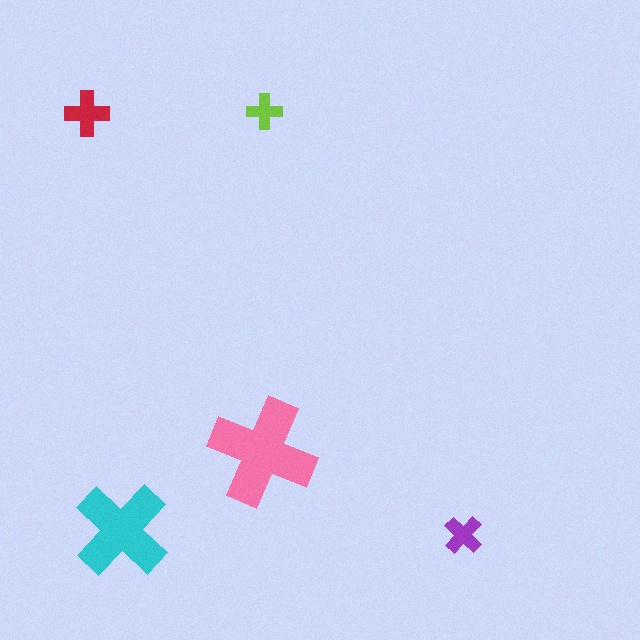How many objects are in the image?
There are 5 objects in the image.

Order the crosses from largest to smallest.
the pink one, the cyan one, the red one, the purple one, the lime one.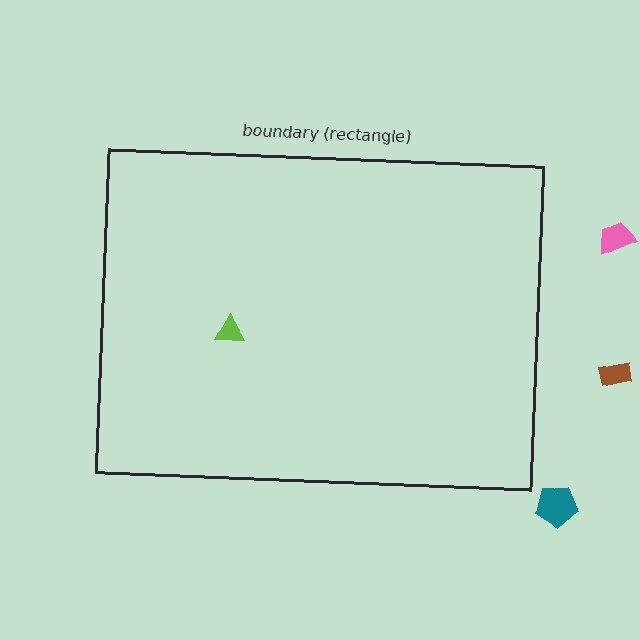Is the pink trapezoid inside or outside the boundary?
Outside.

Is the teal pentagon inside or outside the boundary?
Outside.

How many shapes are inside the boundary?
1 inside, 3 outside.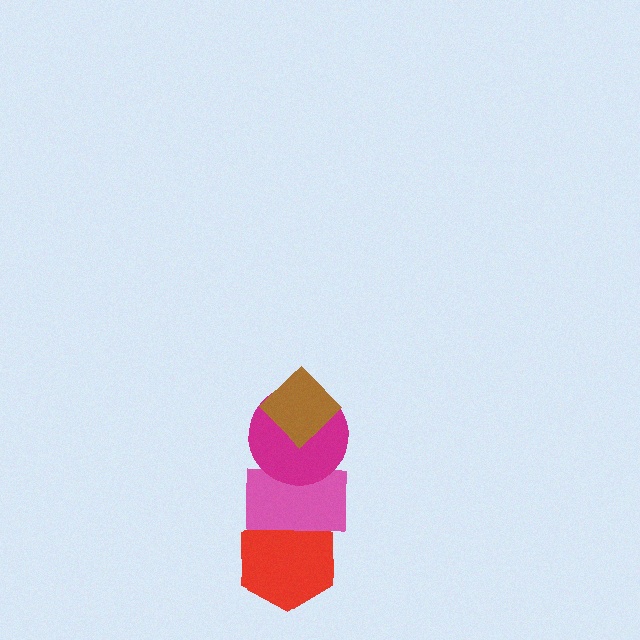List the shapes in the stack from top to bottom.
From top to bottom: the brown diamond, the magenta circle, the pink rectangle, the red hexagon.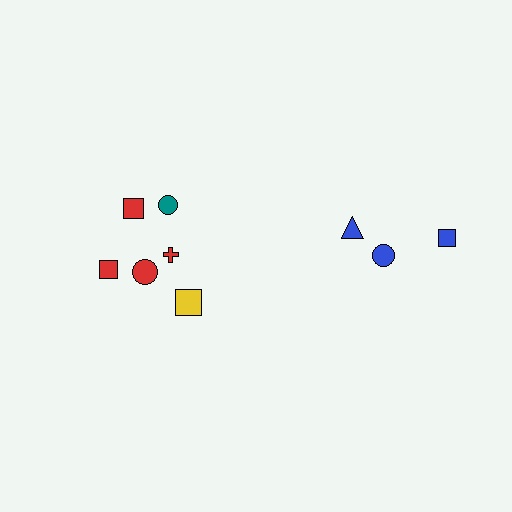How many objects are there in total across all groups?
There are 9 objects.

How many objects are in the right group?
There are 3 objects.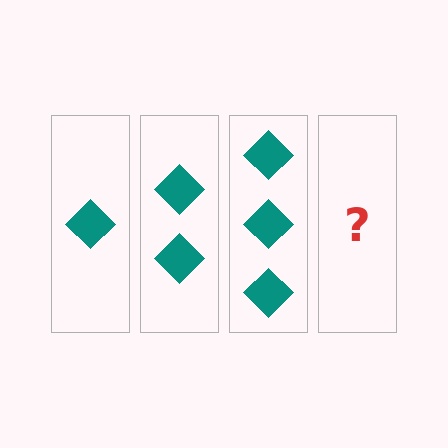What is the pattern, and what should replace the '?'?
The pattern is that each step adds one more diamond. The '?' should be 4 diamonds.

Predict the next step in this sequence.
The next step is 4 diamonds.